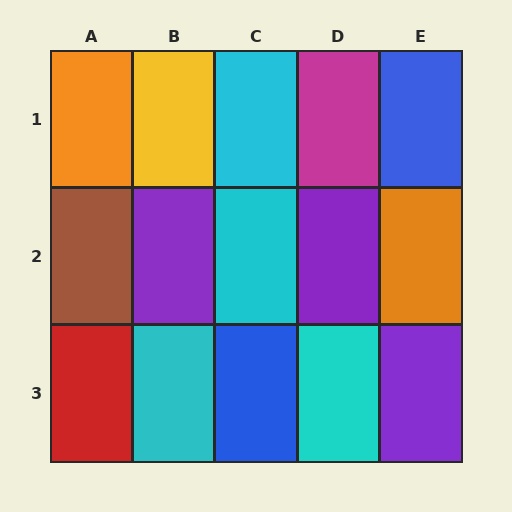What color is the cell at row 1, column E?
Blue.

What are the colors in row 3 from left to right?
Red, cyan, blue, cyan, purple.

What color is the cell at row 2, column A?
Brown.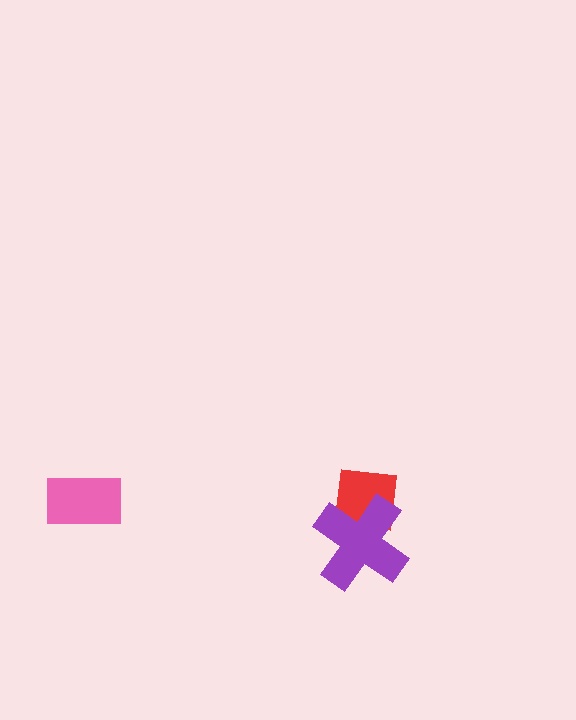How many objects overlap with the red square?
1 object overlaps with the red square.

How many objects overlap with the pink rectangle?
0 objects overlap with the pink rectangle.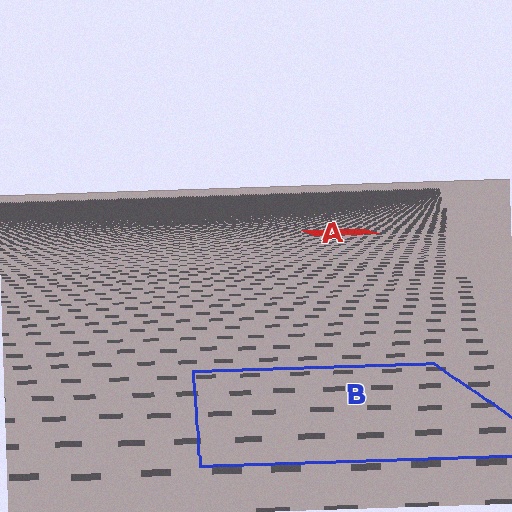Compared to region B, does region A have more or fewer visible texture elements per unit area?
Region A has more texture elements per unit area — they are packed more densely because it is farther away.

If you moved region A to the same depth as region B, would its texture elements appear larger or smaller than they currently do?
They would appear larger. At a closer depth, the same texture elements are projected at a bigger on-screen size.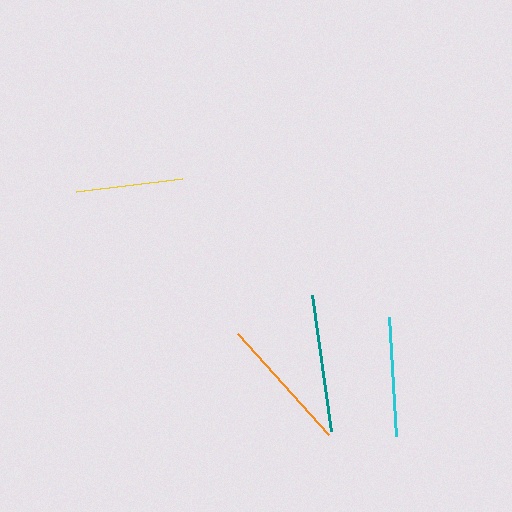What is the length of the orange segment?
The orange segment is approximately 136 pixels long.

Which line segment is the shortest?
The yellow line is the shortest at approximately 106 pixels.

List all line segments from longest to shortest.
From longest to shortest: teal, orange, cyan, yellow.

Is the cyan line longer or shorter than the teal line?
The teal line is longer than the cyan line.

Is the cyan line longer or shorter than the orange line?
The orange line is longer than the cyan line.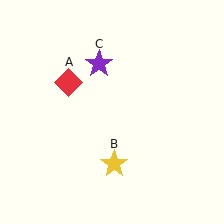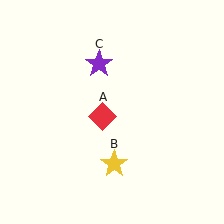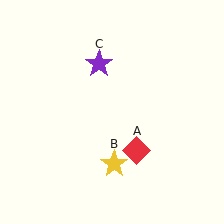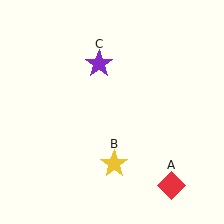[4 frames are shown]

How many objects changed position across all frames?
1 object changed position: red diamond (object A).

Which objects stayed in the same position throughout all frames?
Yellow star (object B) and purple star (object C) remained stationary.